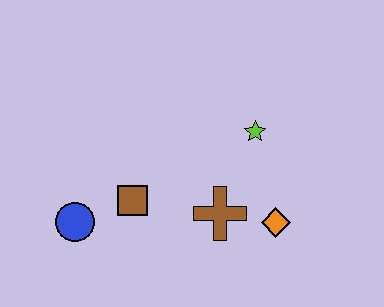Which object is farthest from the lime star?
The blue circle is farthest from the lime star.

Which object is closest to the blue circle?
The brown square is closest to the blue circle.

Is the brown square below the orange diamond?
No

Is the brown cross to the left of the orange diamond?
Yes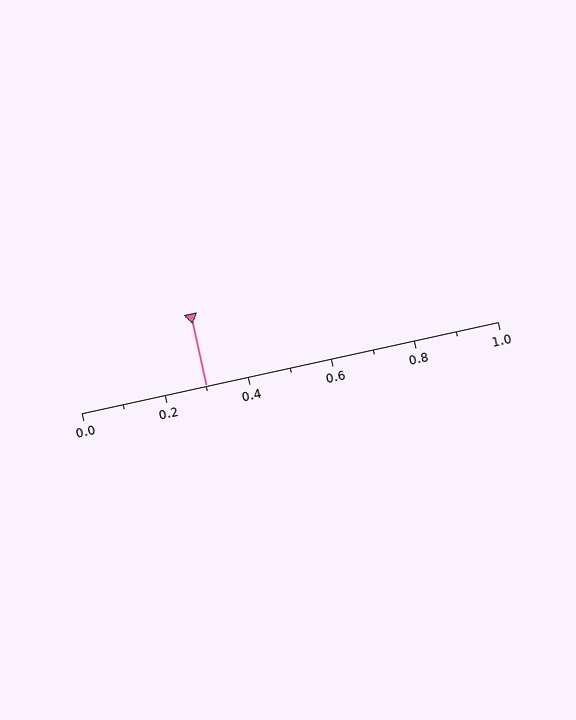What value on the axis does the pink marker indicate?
The marker indicates approximately 0.3.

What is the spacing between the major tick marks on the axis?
The major ticks are spaced 0.2 apart.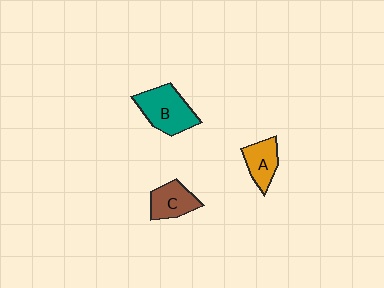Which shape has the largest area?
Shape B (teal).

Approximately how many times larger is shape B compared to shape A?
Approximately 1.5 times.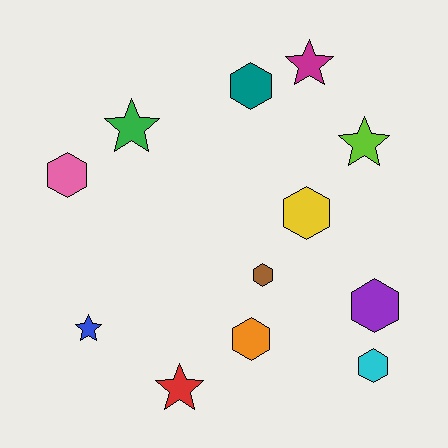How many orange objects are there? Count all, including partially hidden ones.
There is 1 orange object.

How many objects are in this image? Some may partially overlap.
There are 12 objects.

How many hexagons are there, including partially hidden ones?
There are 7 hexagons.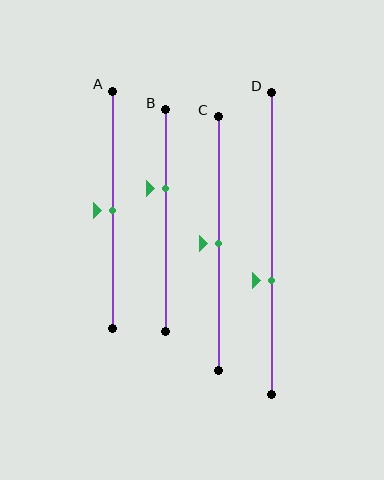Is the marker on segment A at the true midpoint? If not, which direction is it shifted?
Yes, the marker on segment A is at the true midpoint.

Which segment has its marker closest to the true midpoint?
Segment A has its marker closest to the true midpoint.